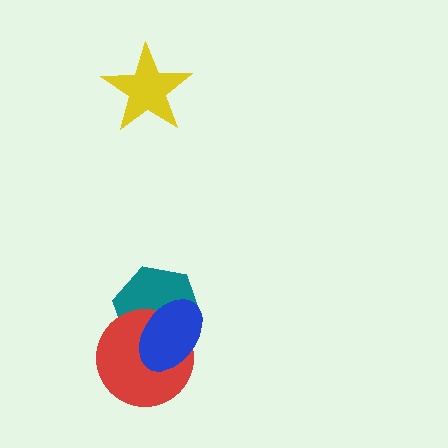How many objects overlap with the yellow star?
0 objects overlap with the yellow star.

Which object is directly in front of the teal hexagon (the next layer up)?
The red circle is directly in front of the teal hexagon.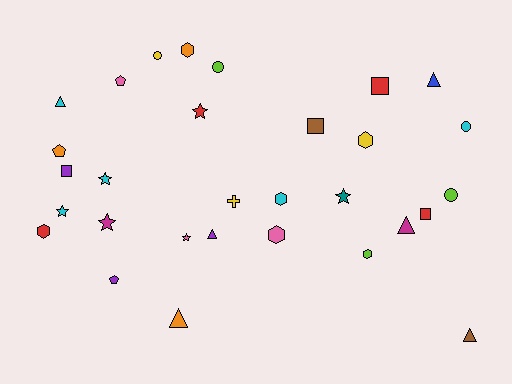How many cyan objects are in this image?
There are 5 cyan objects.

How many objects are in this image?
There are 30 objects.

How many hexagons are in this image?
There are 6 hexagons.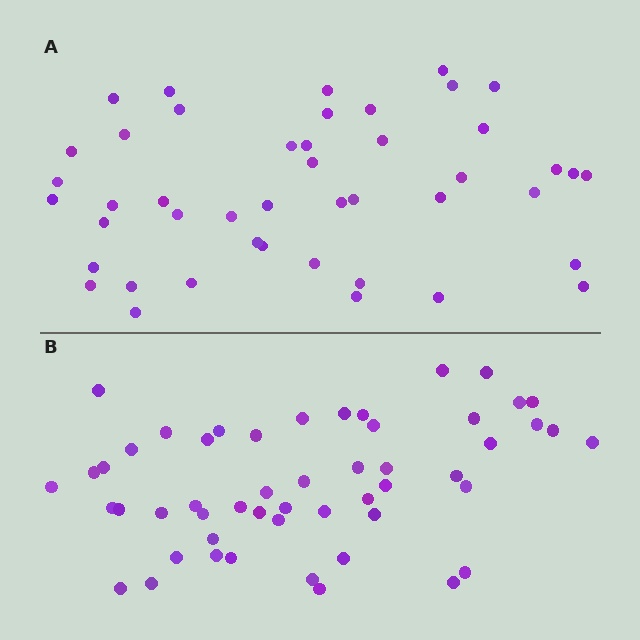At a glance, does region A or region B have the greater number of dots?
Region B (the bottom region) has more dots.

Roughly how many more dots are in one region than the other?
Region B has roughly 8 or so more dots than region A.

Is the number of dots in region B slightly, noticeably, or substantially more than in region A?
Region B has only slightly more — the two regions are fairly close. The ratio is roughly 1.2 to 1.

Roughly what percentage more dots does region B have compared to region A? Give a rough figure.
About 15% more.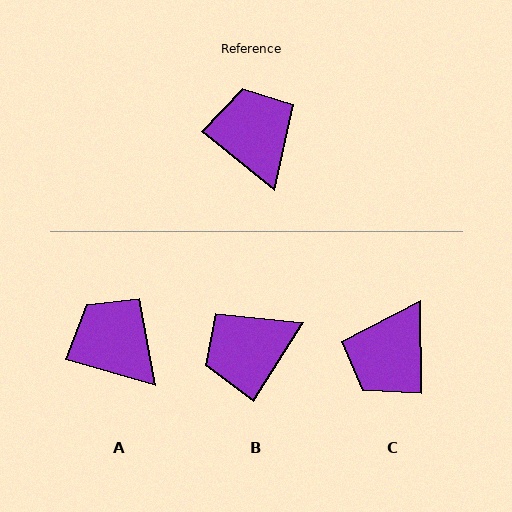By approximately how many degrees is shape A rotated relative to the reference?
Approximately 23 degrees counter-clockwise.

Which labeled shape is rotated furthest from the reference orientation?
C, about 130 degrees away.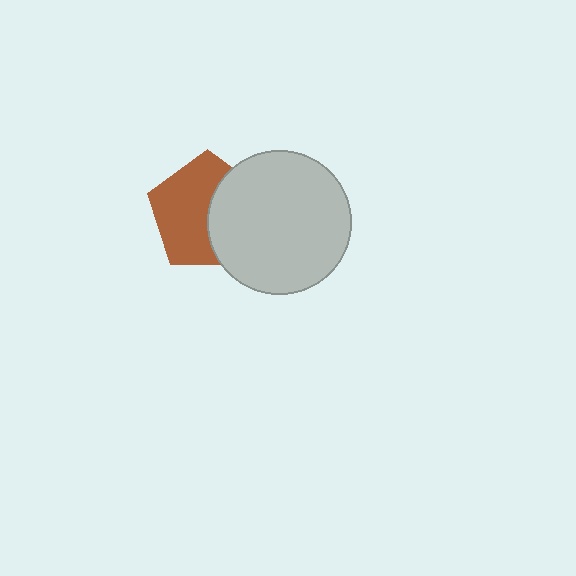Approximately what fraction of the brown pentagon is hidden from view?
Roughly 42% of the brown pentagon is hidden behind the light gray circle.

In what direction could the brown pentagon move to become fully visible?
The brown pentagon could move left. That would shift it out from behind the light gray circle entirely.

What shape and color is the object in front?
The object in front is a light gray circle.